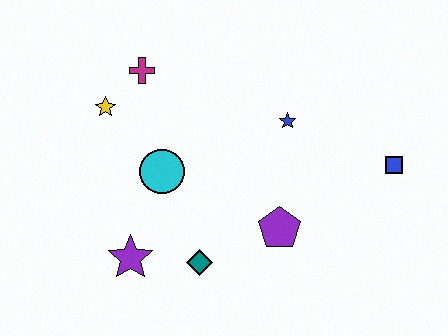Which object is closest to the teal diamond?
The purple star is closest to the teal diamond.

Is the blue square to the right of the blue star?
Yes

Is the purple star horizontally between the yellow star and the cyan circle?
Yes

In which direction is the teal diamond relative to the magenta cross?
The teal diamond is below the magenta cross.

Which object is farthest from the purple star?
The blue square is farthest from the purple star.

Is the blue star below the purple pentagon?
No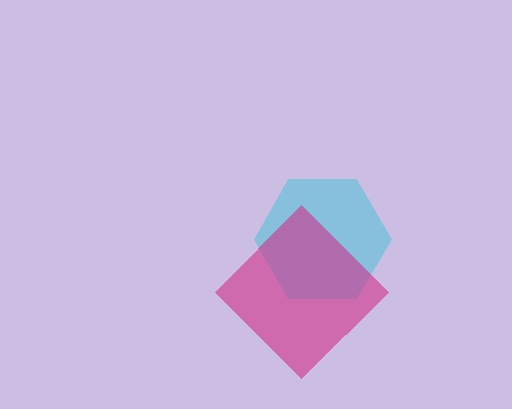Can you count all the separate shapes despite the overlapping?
Yes, there are 2 separate shapes.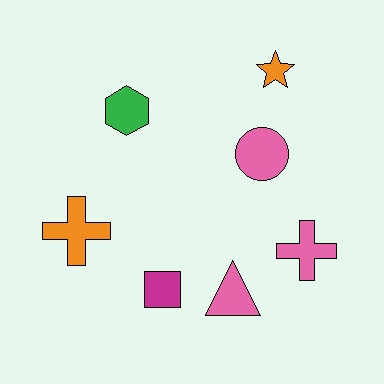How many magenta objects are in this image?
There is 1 magenta object.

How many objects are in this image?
There are 7 objects.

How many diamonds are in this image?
There are no diamonds.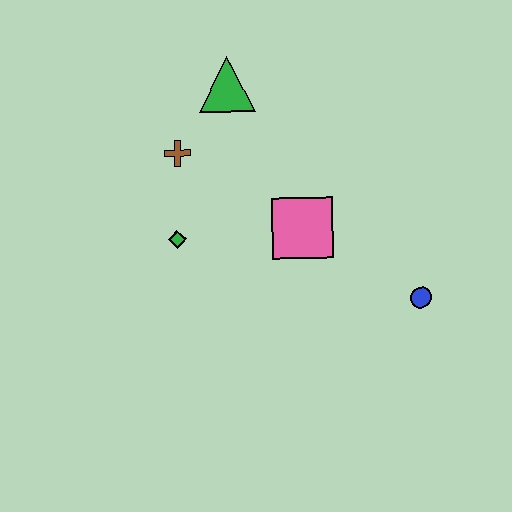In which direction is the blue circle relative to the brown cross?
The blue circle is to the right of the brown cross.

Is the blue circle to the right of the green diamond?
Yes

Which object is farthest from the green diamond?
The blue circle is farthest from the green diamond.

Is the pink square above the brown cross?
No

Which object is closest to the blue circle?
The pink square is closest to the blue circle.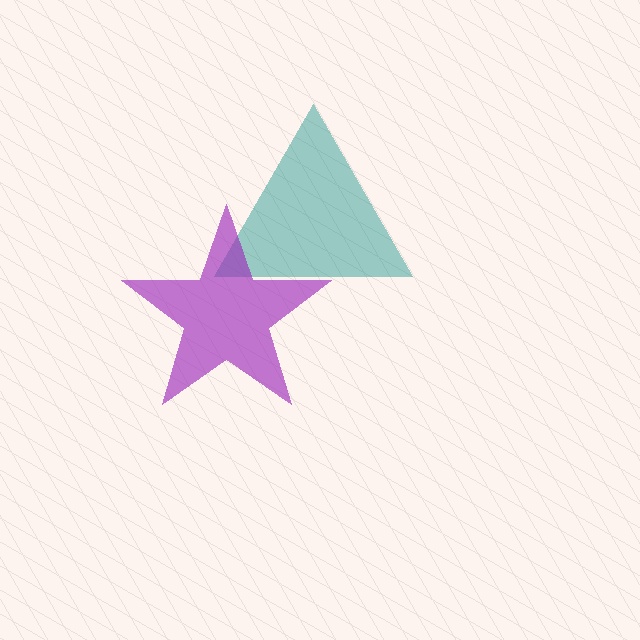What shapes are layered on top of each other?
The layered shapes are: a teal triangle, a purple star.